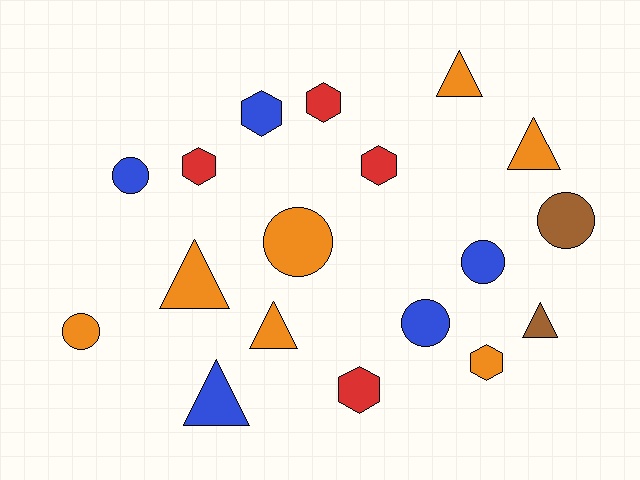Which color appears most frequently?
Orange, with 7 objects.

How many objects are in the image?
There are 18 objects.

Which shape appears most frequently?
Circle, with 6 objects.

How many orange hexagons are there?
There is 1 orange hexagon.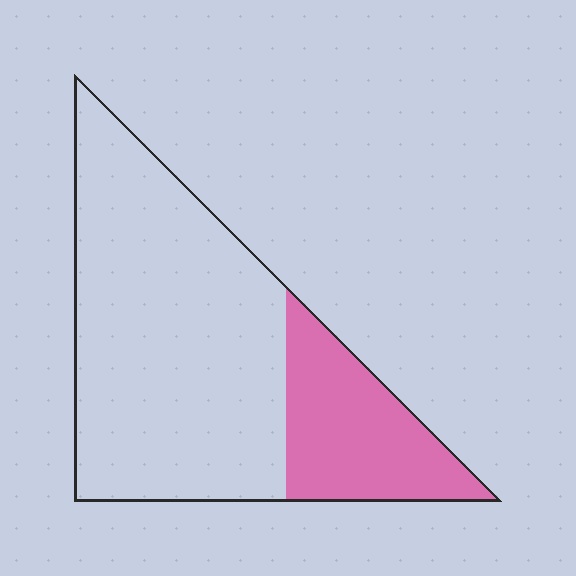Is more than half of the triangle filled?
No.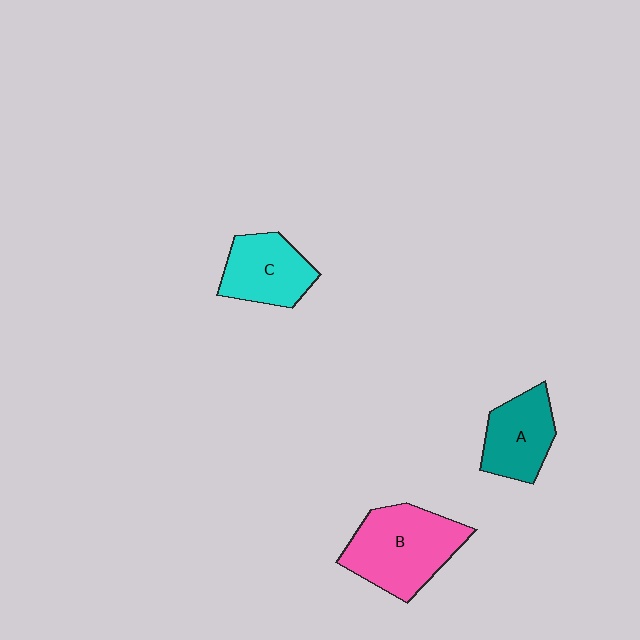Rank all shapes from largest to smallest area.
From largest to smallest: B (pink), C (cyan), A (teal).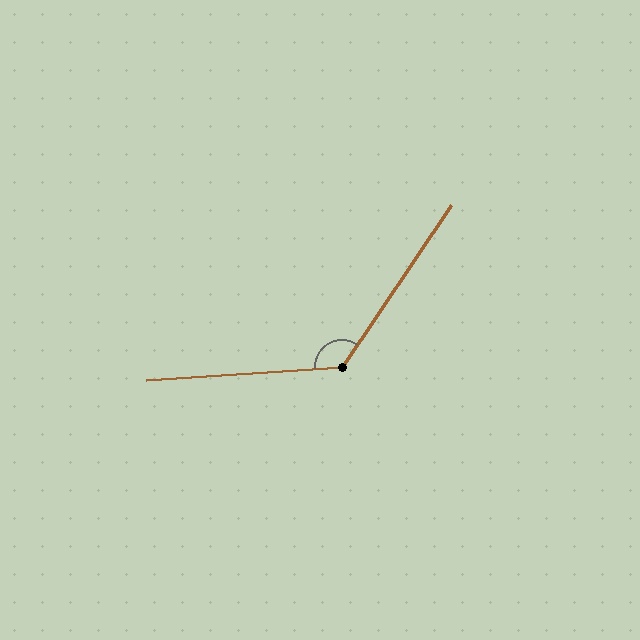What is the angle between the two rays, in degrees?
Approximately 128 degrees.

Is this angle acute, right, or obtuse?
It is obtuse.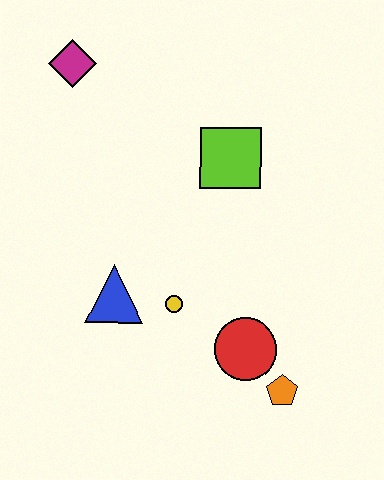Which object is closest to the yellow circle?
The blue triangle is closest to the yellow circle.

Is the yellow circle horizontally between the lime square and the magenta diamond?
Yes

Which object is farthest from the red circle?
The magenta diamond is farthest from the red circle.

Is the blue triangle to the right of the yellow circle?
No